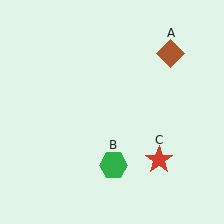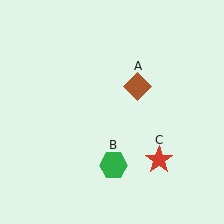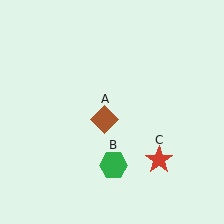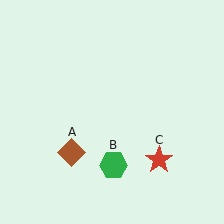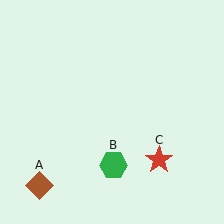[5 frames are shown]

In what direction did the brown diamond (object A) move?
The brown diamond (object A) moved down and to the left.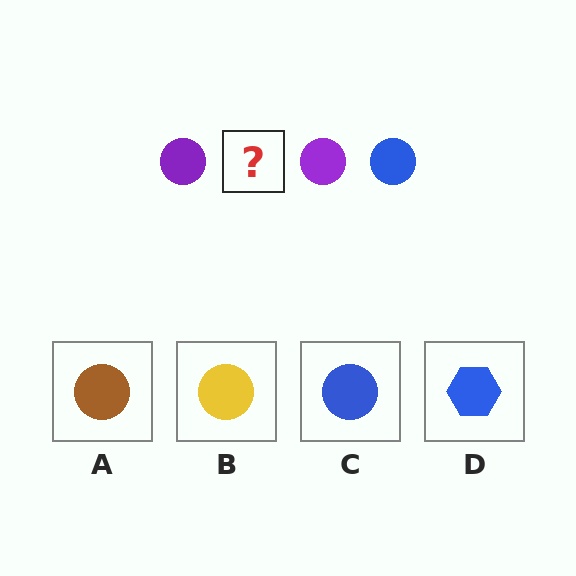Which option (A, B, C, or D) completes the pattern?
C.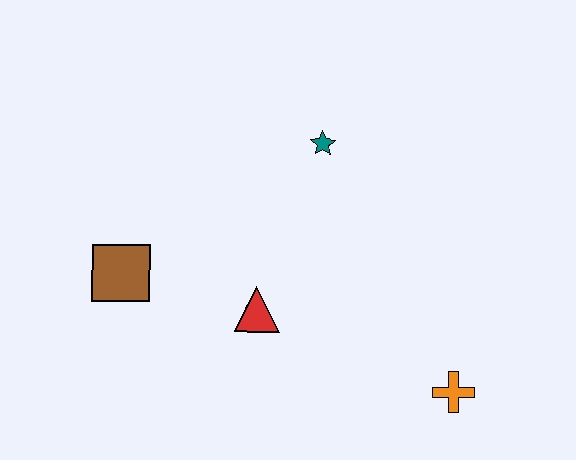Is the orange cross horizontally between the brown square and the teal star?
No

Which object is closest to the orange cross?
The red triangle is closest to the orange cross.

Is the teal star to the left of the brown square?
No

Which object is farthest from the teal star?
The orange cross is farthest from the teal star.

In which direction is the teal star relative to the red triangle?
The teal star is above the red triangle.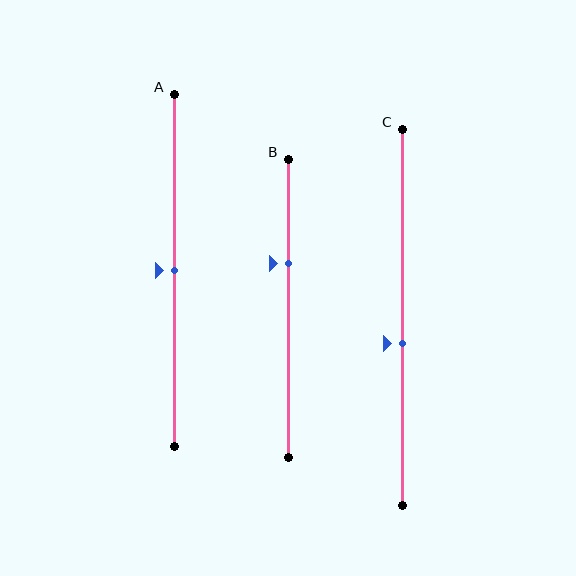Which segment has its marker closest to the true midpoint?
Segment A has its marker closest to the true midpoint.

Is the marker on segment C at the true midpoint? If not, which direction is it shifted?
No, the marker on segment C is shifted downward by about 7% of the segment length.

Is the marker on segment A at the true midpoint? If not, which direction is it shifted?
Yes, the marker on segment A is at the true midpoint.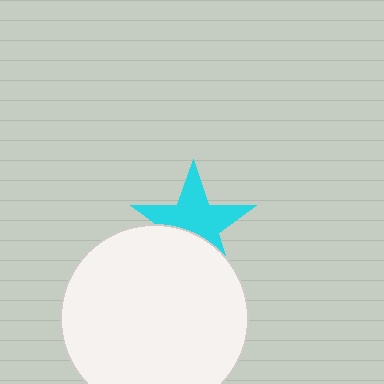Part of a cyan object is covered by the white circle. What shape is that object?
It is a star.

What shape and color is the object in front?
The object in front is a white circle.